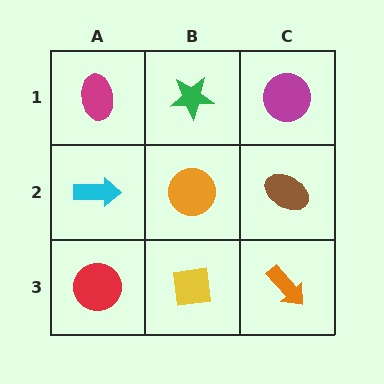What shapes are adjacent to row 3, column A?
A cyan arrow (row 2, column A), a yellow square (row 3, column B).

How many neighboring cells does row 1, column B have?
3.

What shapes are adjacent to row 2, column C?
A magenta circle (row 1, column C), an orange arrow (row 3, column C), an orange circle (row 2, column B).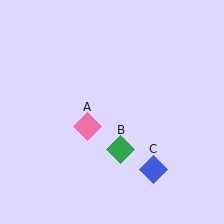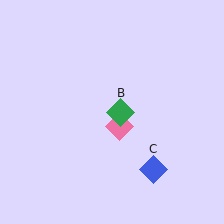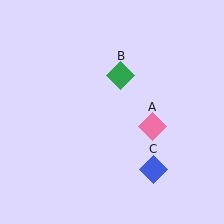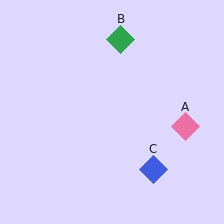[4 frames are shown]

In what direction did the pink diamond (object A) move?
The pink diamond (object A) moved right.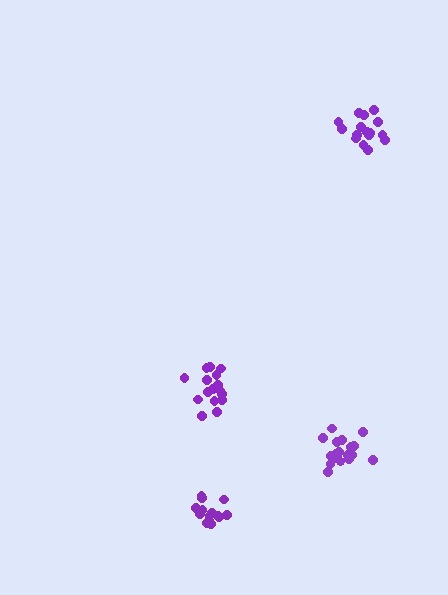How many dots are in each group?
Group 1: 17 dots, Group 2: 18 dots, Group 3: 14 dots, Group 4: 16 dots (65 total).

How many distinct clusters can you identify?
There are 4 distinct clusters.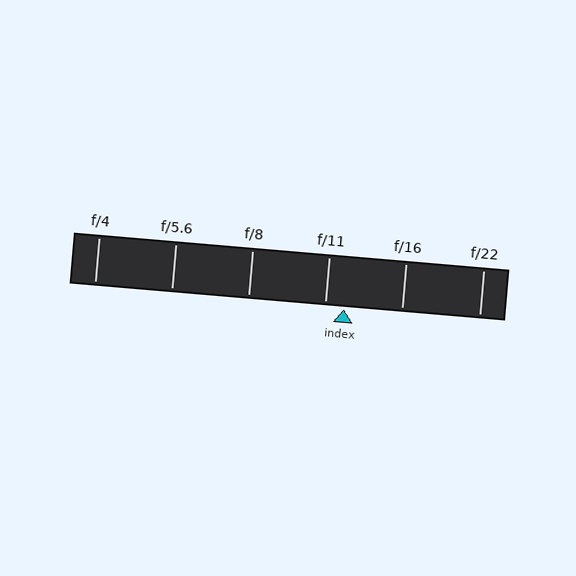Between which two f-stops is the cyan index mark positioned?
The index mark is between f/11 and f/16.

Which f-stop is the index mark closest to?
The index mark is closest to f/11.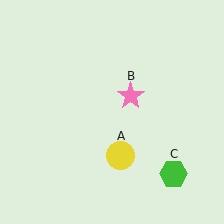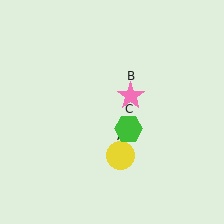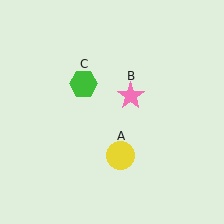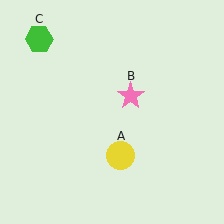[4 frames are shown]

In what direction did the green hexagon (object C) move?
The green hexagon (object C) moved up and to the left.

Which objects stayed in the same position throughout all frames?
Yellow circle (object A) and pink star (object B) remained stationary.